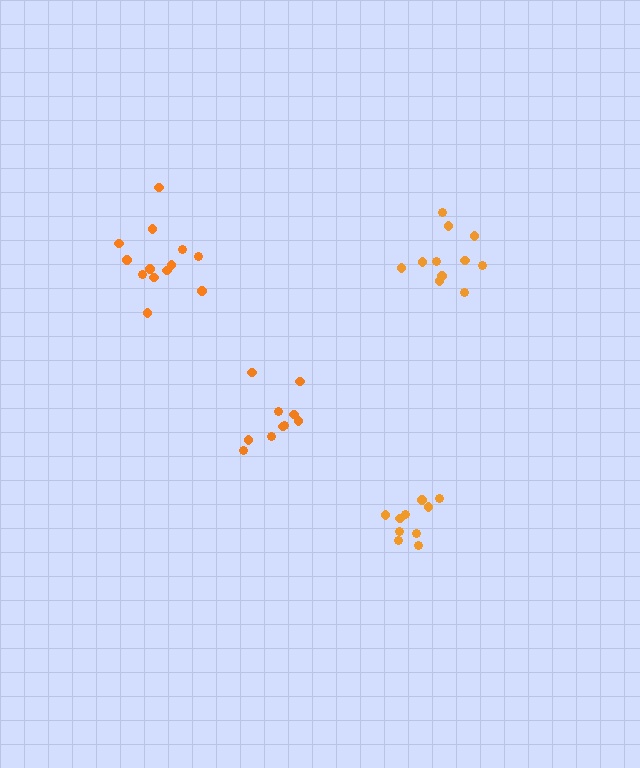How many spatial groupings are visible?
There are 4 spatial groupings.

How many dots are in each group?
Group 1: 10 dots, Group 2: 13 dots, Group 3: 11 dots, Group 4: 10 dots (44 total).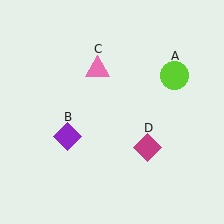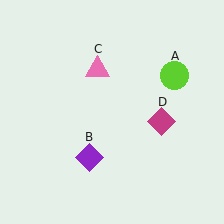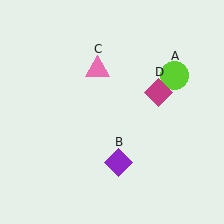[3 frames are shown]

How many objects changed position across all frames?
2 objects changed position: purple diamond (object B), magenta diamond (object D).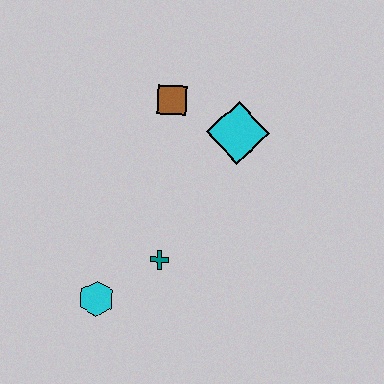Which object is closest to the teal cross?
The cyan hexagon is closest to the teal cross.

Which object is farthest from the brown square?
The cyan hexagon is farthest from the brown square.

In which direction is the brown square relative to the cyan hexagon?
The brown square is above the cyan hexagon.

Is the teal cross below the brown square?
Yes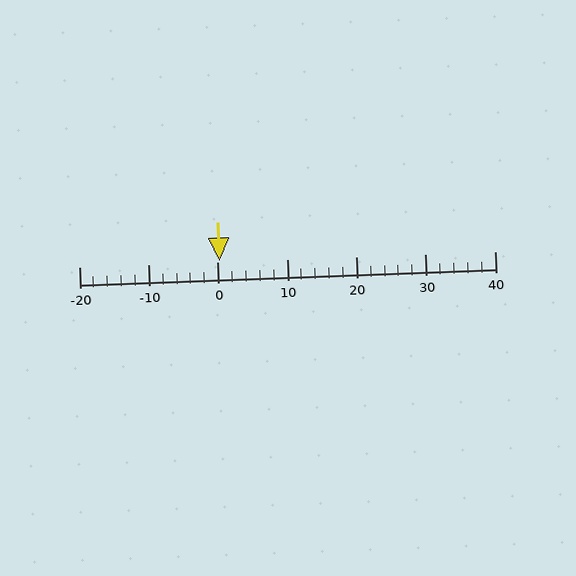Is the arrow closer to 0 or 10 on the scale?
The arrow is closer to 0.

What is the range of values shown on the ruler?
The ruler shows values from -20 to 40.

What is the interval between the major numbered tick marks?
The major tick marks are spaced 10 units apart.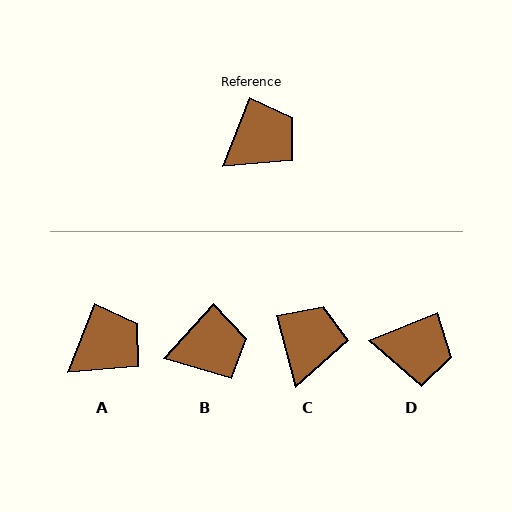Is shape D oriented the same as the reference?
No, it is off by about 47 degrees.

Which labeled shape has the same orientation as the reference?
A.